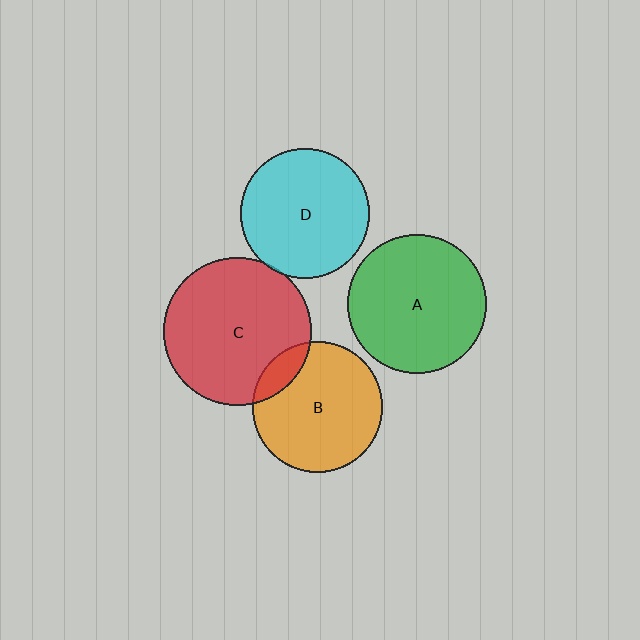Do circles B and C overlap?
Yes.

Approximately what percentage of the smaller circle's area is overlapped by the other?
Approximately 15%.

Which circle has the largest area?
Circle C (red).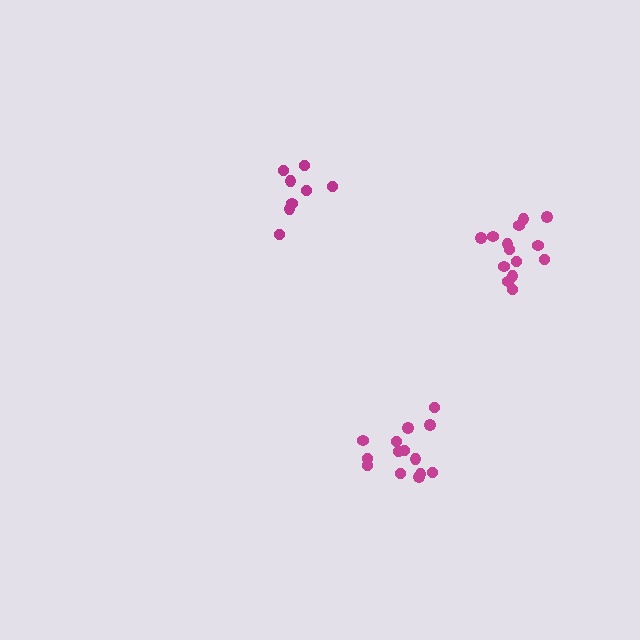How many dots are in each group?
Group 1: 8 dots, Group 2: 14 dots, Group 3: 14 dots (36 total).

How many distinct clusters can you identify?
There are 3 distinct clusters.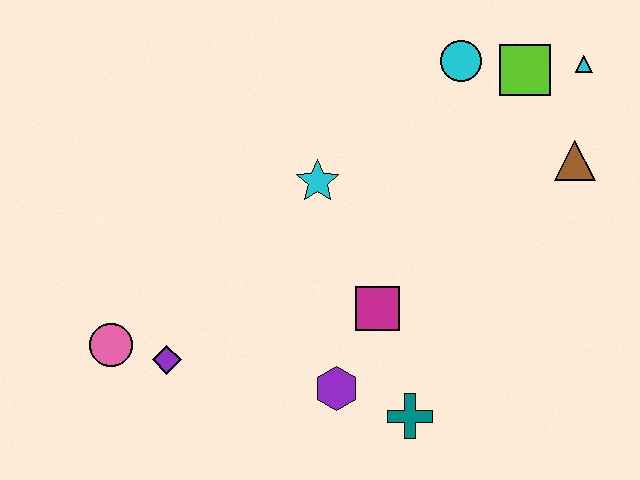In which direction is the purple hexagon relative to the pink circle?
The purple hexagon is to the right of the pink circle.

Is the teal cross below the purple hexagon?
Yes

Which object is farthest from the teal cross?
The cyan triangle is farthest from the teal cross.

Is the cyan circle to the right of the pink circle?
Yes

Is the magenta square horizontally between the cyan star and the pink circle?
No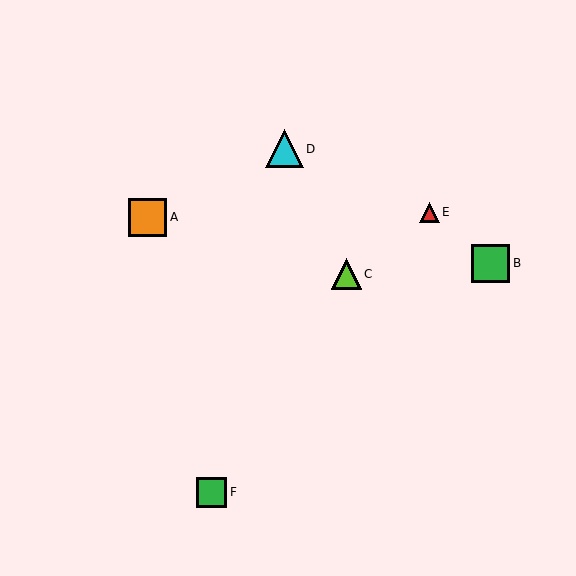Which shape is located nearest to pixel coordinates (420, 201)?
The red triangle (labeled E) at (429, 212) is nearest to that location.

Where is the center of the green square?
The center of the green square is at (490, 263).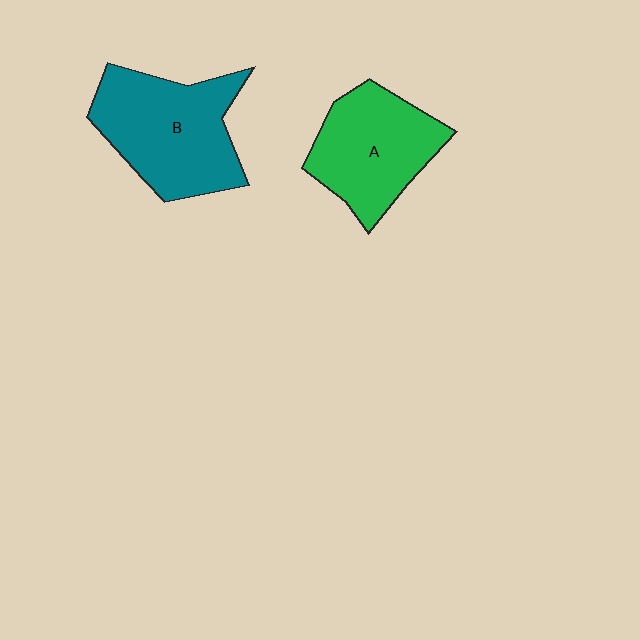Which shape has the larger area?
Shape B (teal).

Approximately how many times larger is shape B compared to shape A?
Approximately 1.2 times.